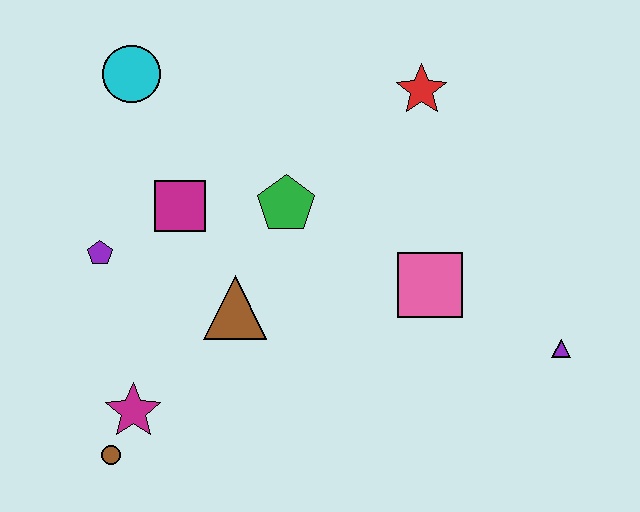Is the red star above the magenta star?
Yes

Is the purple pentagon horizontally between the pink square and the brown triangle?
No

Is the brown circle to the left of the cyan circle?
Yes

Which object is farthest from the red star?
The brown circle is farthest from the red star.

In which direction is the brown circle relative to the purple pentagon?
The brown circle is below the purple pentagon.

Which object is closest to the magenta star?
The brown circle is closest to the magenta star.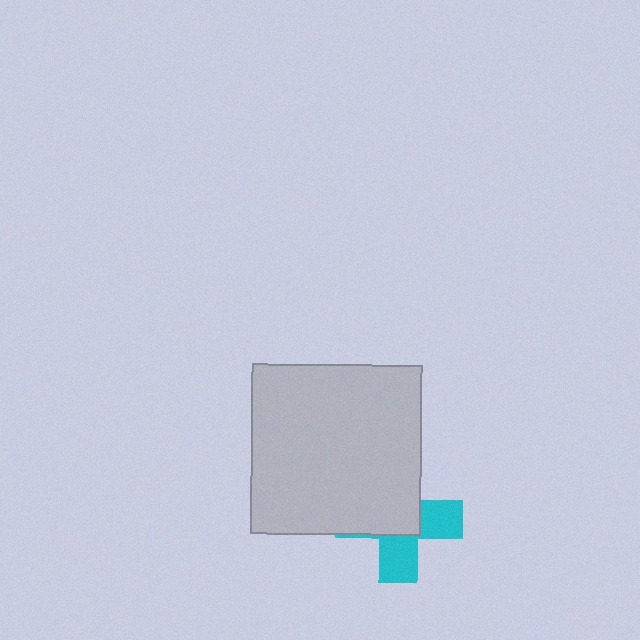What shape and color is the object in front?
The object in front is a light gray square.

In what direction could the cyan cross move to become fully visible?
The cyan cross could move toward the lower-right. That would shift it out from behind the light gray square entirely.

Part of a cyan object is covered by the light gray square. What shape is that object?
It is a cross.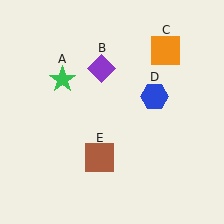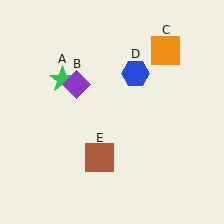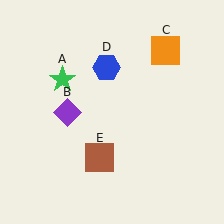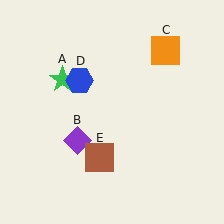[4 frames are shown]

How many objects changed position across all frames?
2 objects changed position: purple diamond (object B), blue hexagon (object D).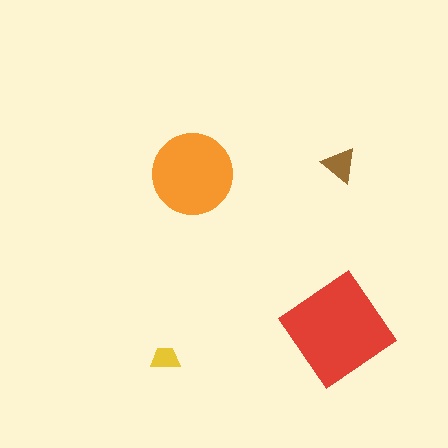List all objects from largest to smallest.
The red diamond, the orange circle, the brown triangle, the yellow trapezoid.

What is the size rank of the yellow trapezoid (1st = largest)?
4th.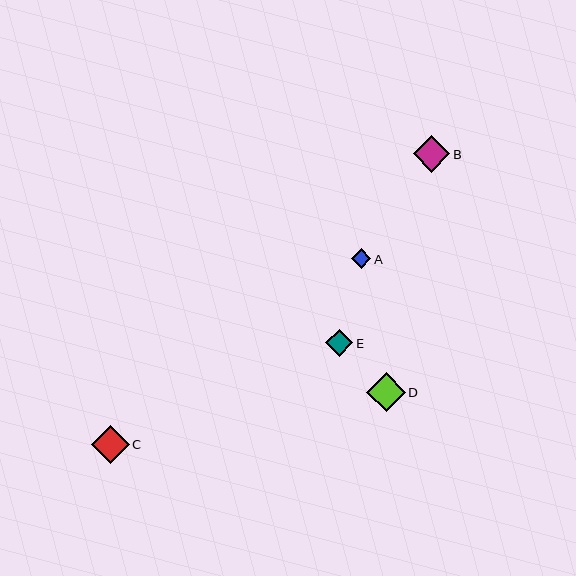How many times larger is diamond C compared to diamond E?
Diamond C is approximately 1.4 times the size of diamond E.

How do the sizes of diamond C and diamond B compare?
Diamond C and diamond B are approximately the same size.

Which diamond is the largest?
Diamond D is the largest with a size of approximately 39 pixels.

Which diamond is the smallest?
Diamond A is the smallest with a size of approximately 19 pixels.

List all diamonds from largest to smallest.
From largest to smallest: D, C, B, E, A.